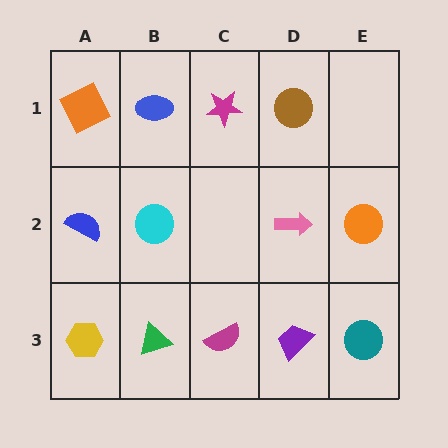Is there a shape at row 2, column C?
No, that cell is empty.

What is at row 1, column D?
A brown circle.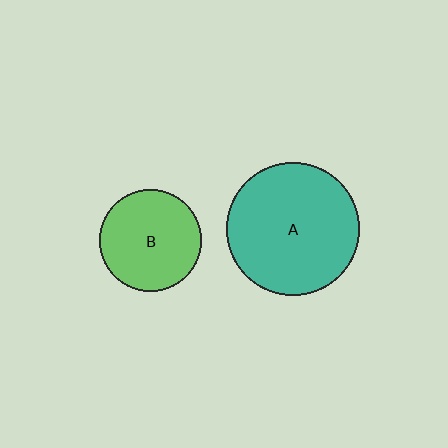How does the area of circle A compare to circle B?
Approximately 1.7 times.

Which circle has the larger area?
Circle A (teal).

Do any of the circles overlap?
No, none of the circles overlap.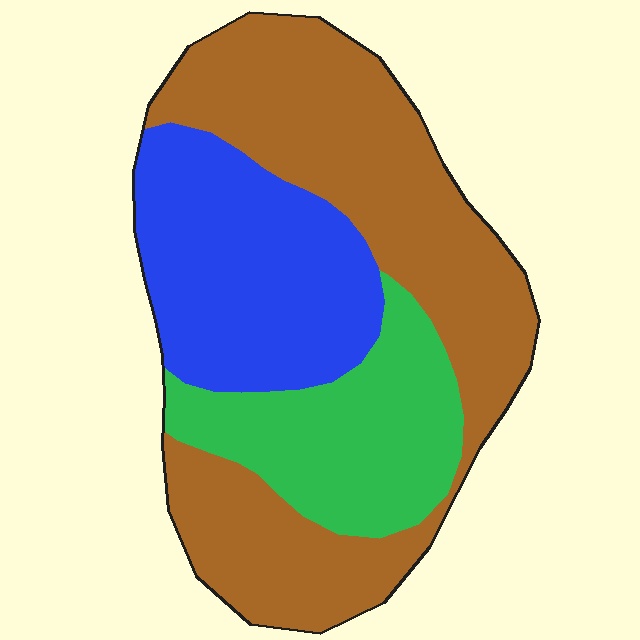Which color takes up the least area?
Green, at roughly 20%.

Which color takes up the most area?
Brown, at roughly 50%.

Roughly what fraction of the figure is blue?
Blue covers about 30% of the figure.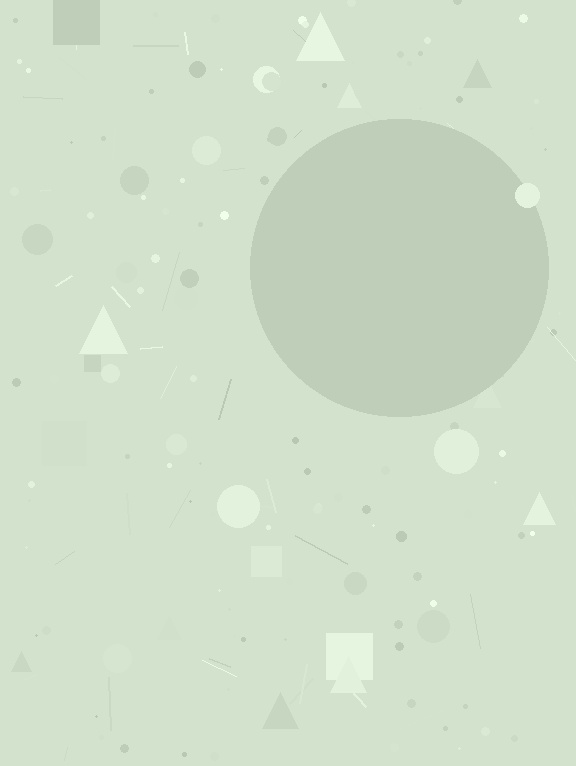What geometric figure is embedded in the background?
A circle is embedded in the background.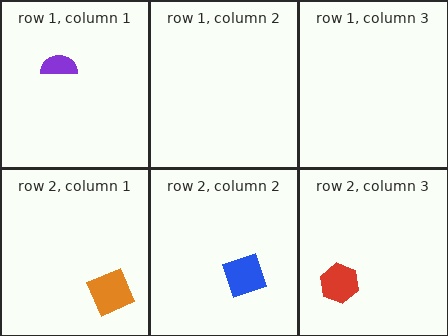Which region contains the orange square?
The row 2, column 1 region.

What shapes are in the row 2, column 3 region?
The red hexagon.